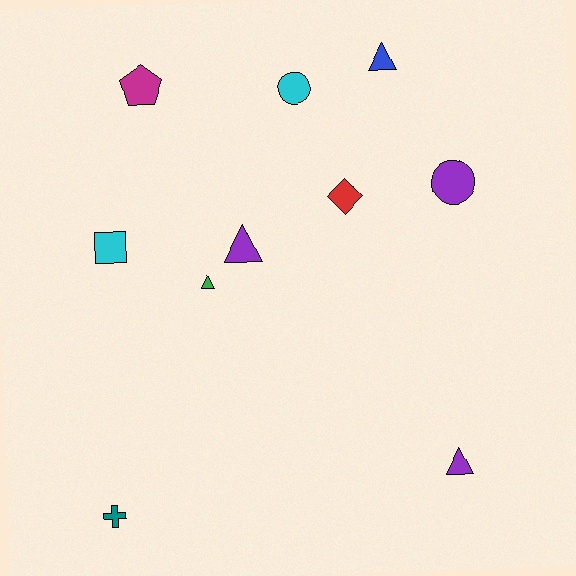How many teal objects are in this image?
There is 1 teal object.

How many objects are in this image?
There are 10 objects.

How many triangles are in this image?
There are 4 triangles.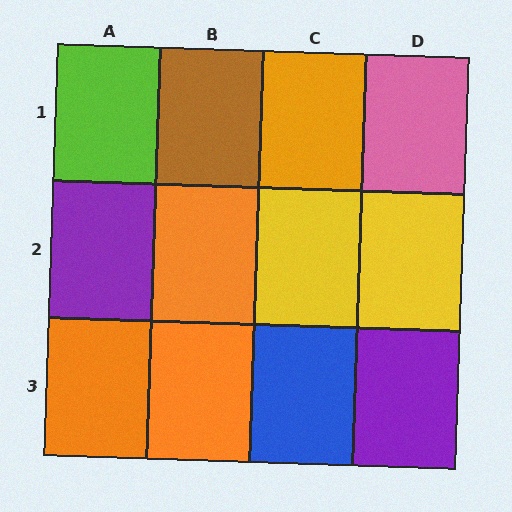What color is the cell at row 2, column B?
Orange.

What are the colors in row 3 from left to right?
Orange, orange, blue, purple.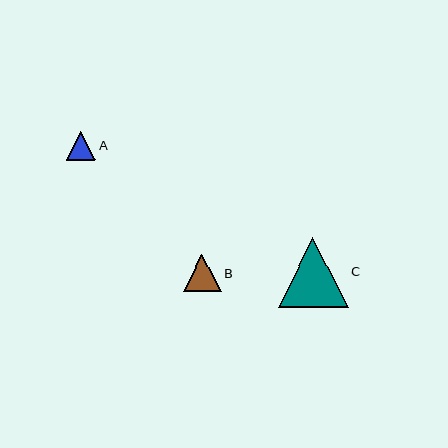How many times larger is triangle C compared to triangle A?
Triangle C is approximately 2.4 times the size of triangle A.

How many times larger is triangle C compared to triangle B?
Triangle C is approximately 1.9 times the size of triangle B.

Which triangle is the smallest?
Triangle A is the smallest with a size of approximately 29 pixels.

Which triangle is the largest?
Triangle C is the largest with a size of approximately 70 pixels.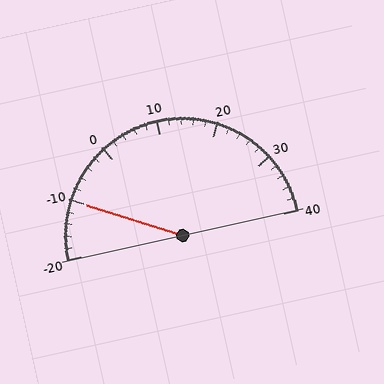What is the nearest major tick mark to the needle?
The nearest major tick mark is -10.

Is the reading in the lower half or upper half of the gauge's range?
The reading is in the lower half of the range (-20 to 40).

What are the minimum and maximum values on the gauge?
The gauge ranges from -20 to 40.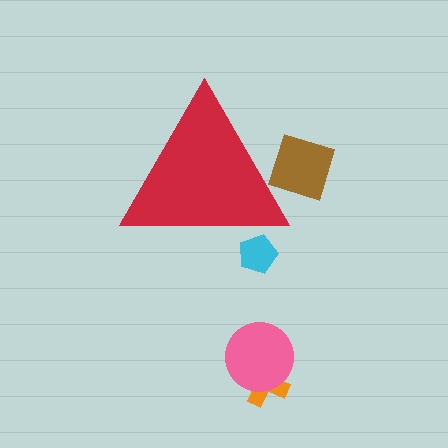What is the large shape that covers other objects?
A red triangle.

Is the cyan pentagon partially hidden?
Yes, the cyan pentagon is partially hidden behind the red triangle.